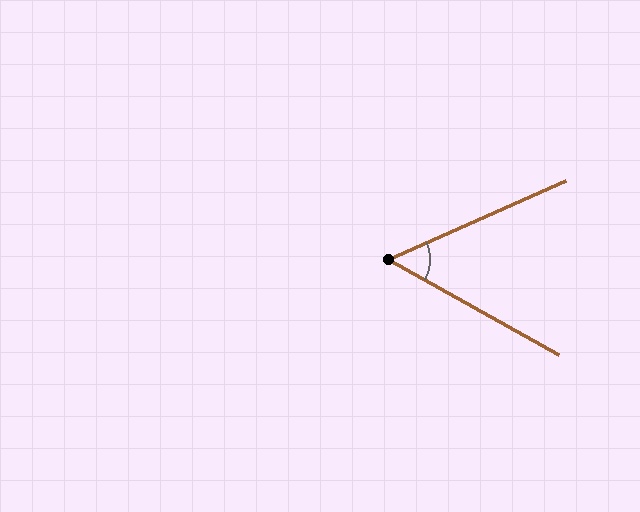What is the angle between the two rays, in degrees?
Approximately 53 degrees.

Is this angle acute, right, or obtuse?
It is acute.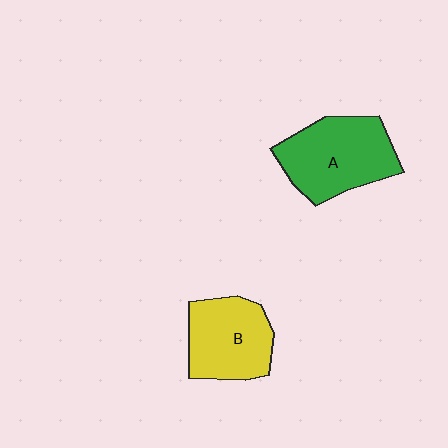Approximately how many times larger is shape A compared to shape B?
Approximately 1.2 times.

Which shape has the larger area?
Shape A (green).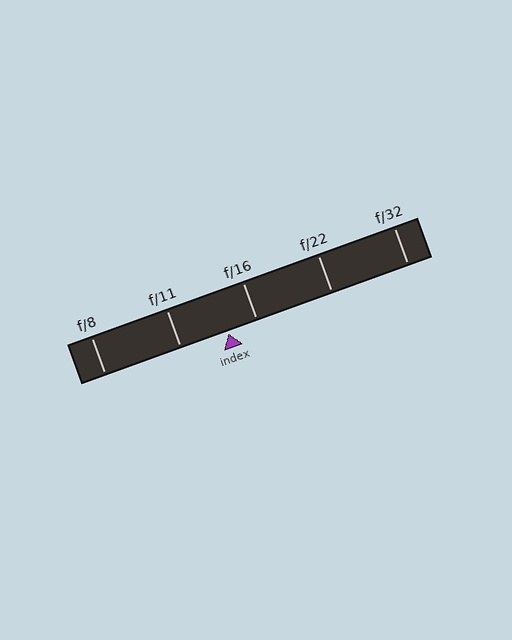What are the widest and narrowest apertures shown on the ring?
The widest aperture shown is f/8 and the narrowest is f/32.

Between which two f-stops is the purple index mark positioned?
The index mark is between f/11 and f/16.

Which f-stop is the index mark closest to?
The index mark is closest to f/16.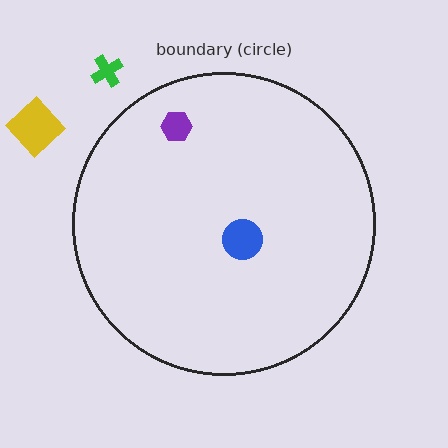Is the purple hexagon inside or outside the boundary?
Inside.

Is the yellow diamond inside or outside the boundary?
Outside.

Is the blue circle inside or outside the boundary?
Inside.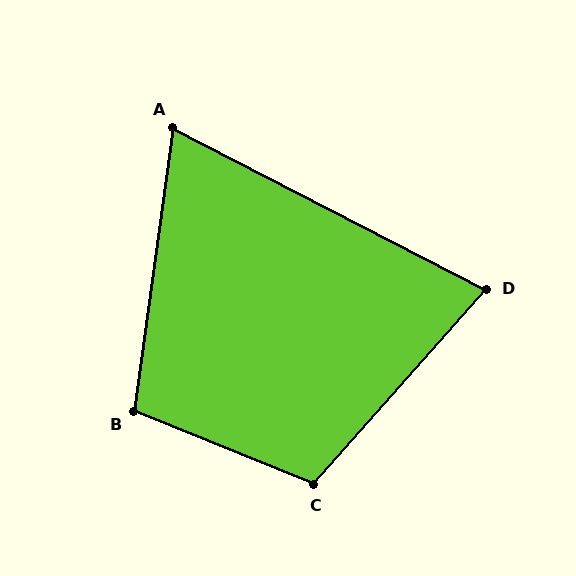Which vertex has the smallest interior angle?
A, at approximately 70 degrees.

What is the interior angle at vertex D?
Approximately 76 degrees (acute).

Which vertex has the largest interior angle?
C, at approximately 110 degrees.